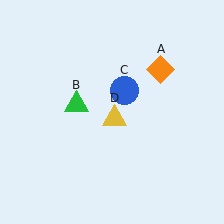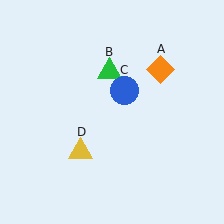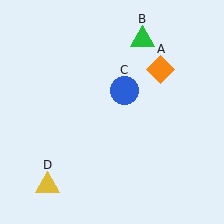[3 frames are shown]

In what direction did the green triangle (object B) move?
The green triangle (object B) moved up and to the right.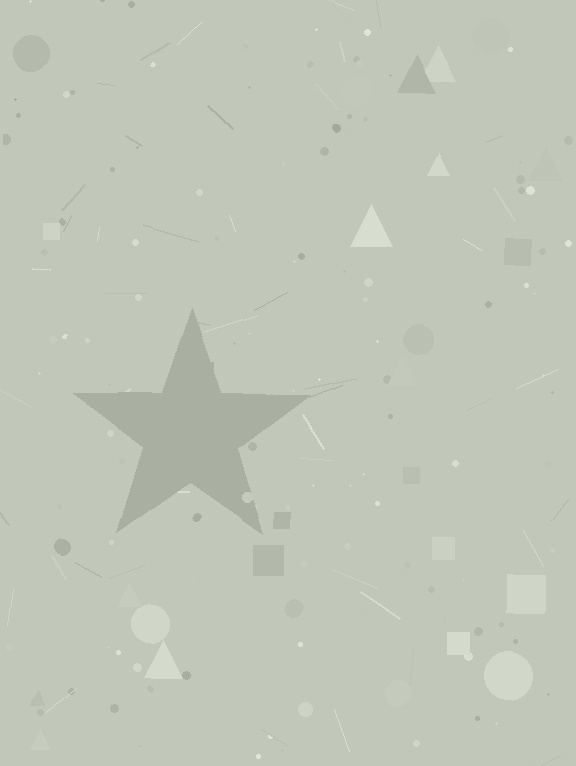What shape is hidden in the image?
A star is hidden in the image.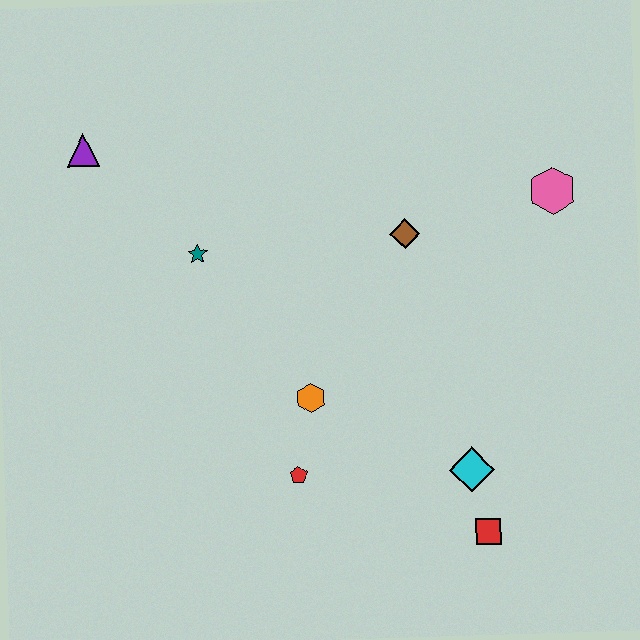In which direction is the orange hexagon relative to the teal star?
The orange hexagon is below the teal star.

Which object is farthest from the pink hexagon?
The purple triangle is farthest from the pink hexagon.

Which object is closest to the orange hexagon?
The red pentagon is closest to the orange hexagon.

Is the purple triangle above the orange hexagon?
Yes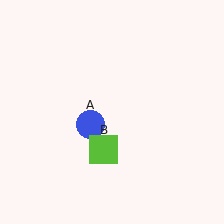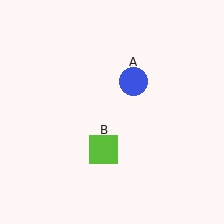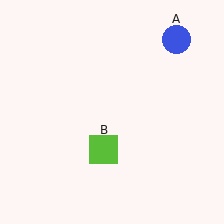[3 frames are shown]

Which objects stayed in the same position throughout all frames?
Lime square (object B) remained stationary.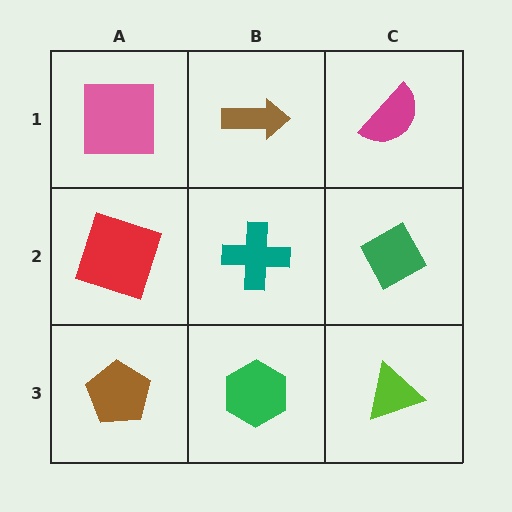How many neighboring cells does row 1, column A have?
2.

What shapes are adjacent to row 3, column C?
A green diamond (row 2, column C), a green hexagon (row 3, column B).